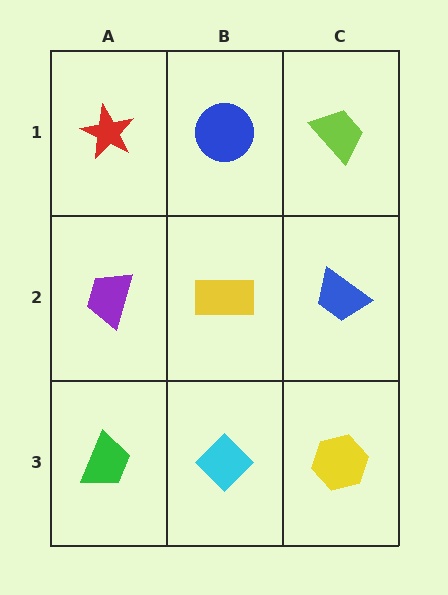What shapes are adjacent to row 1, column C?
A blue trapezoid (row 2, column C), a blue circle (row 1, column B).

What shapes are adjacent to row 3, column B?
A yellow rectangle (row 2, column B), a green trapezoid (row 3, column A), a yellow hexagon (row 3, column C).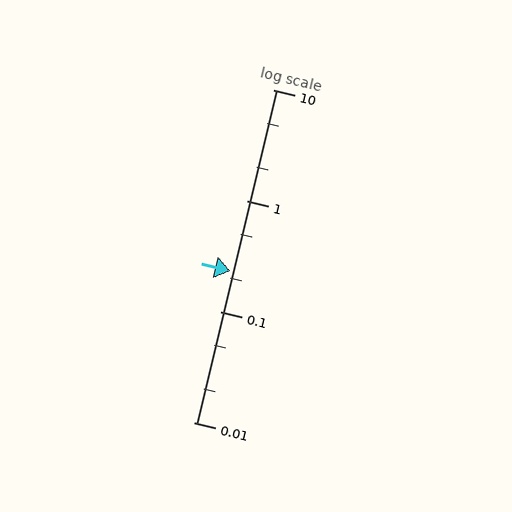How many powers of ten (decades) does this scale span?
The scale spans 3 decades, from 0.01 to 10.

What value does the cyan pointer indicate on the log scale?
The pointer indicates approximately 0.23.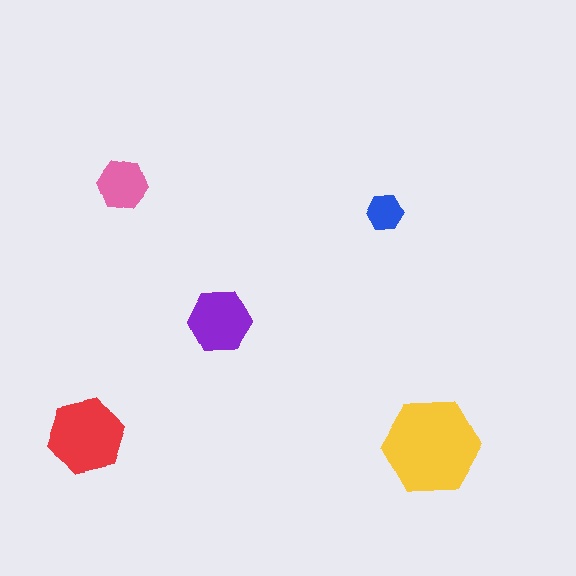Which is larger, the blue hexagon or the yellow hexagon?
The yellow one.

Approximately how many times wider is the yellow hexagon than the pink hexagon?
About 2 times wider.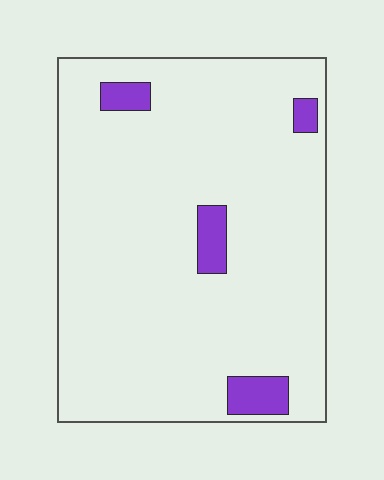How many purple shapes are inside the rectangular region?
4.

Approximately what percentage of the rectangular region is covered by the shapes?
Approximately 5%.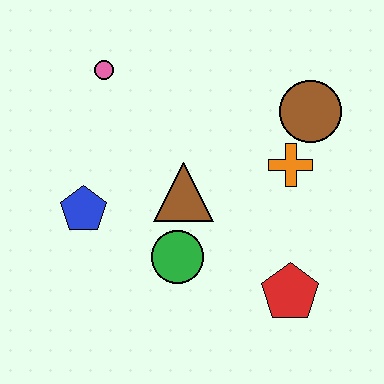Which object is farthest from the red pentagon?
The pink circle is farthest from the red pentagon.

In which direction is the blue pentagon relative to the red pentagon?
The blue pentagon is to the left of the red pentagon.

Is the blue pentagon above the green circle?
Yes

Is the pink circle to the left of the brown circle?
Yes